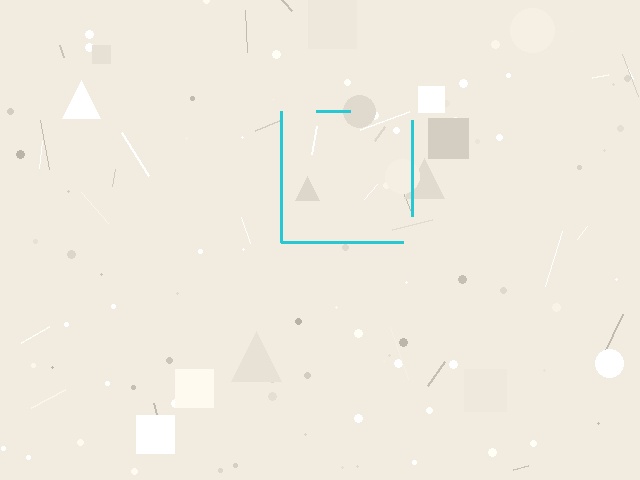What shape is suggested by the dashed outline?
The dashed outline suggests a square.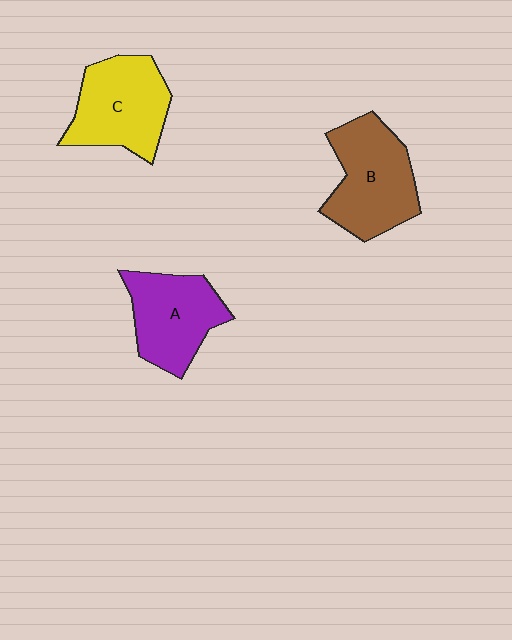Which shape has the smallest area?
Shape A (purple).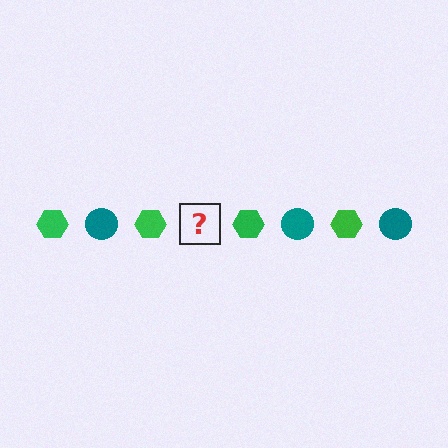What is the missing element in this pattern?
The missing element is a teal circle.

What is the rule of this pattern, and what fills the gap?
The rule is that the pattern alternates between green hexagon and teal circle. The gap should be filled with a teal circle.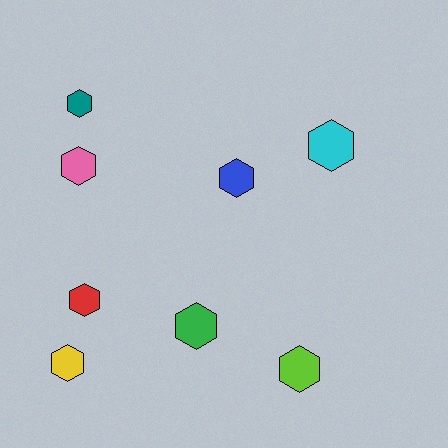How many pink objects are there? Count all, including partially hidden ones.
There is 1 pink object.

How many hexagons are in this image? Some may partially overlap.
There are 8 hexagons.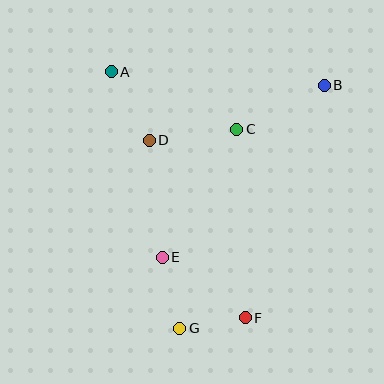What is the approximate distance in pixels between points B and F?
The distance between B and F is approximately 246 pixels.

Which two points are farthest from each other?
Points B and G are farthest from each other.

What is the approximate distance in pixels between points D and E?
The distance between D and E is approximately 118 pixels.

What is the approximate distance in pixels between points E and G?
The distance between E and G is approximately 73 pixels.